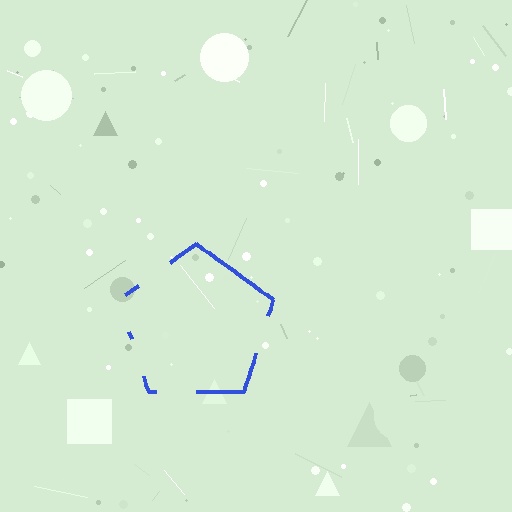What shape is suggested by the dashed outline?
The dashed outline suggests a pentagon.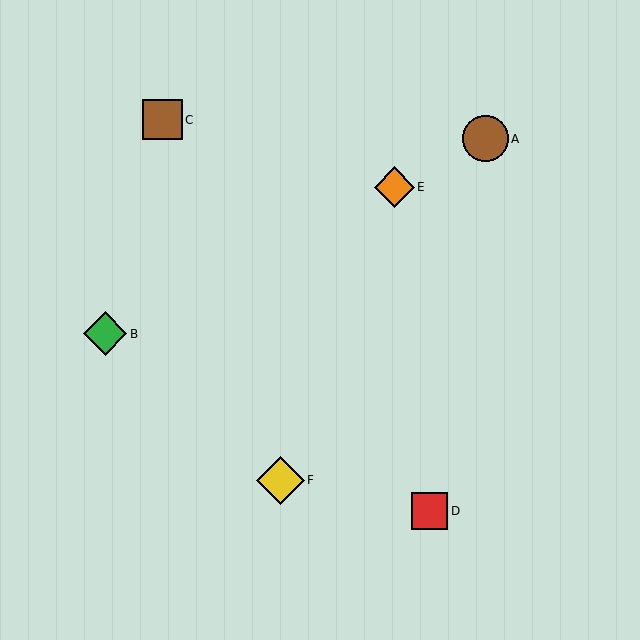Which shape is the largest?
The yellow diamond (labeled F) is the largest.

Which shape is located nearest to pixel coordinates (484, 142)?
The brown circle (labeled A) at (485, 139) is nearest to that location.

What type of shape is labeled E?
Shape E is an orange diamond.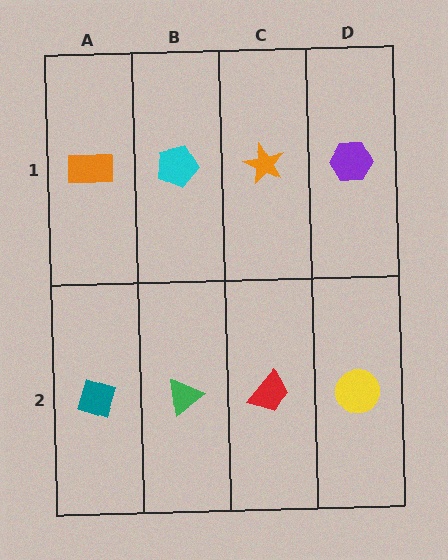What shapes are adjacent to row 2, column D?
A purple hexagon (row 1, column D), a red trapezoid (row 2, column C).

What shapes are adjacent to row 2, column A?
An orange rectangle (row 1, column A), a green triangle (row 2, column B).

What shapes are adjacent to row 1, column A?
A teal diamond (row 2, column A), a cyan pentagon (row 1, column B).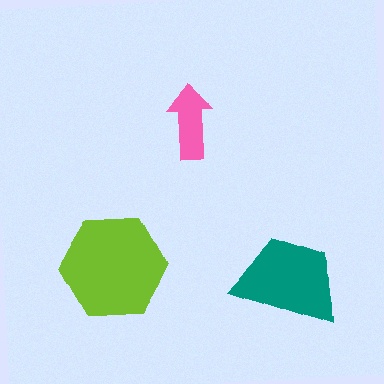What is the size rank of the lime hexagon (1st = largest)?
1st.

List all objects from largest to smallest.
The lime hexagon, the teal trapezoid, the pink arrow.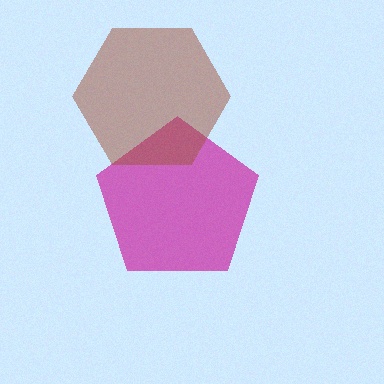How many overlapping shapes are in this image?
There are 2 overlapping shapes in the image.